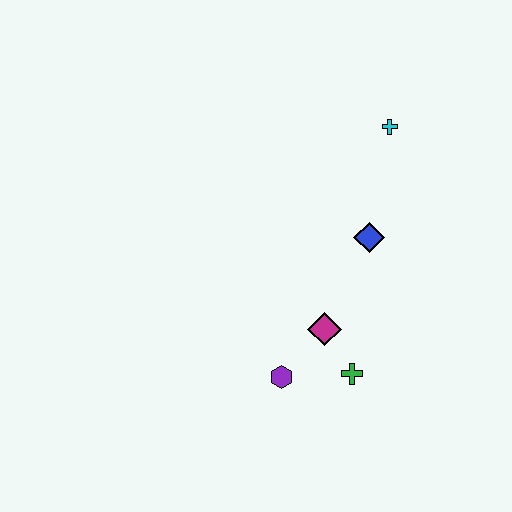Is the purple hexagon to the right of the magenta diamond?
No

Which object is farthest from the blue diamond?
The purple hexagon is farthest from the blue diamond.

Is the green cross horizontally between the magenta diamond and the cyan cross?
Yes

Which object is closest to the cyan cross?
The blue diamond is closest to the cyan cross.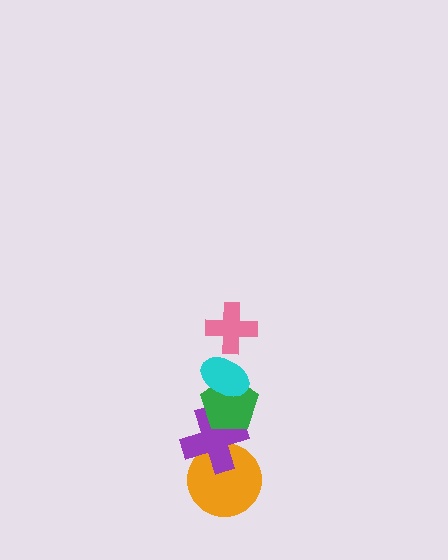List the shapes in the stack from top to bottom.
From top to bottom: the pink cross, the cyan ellipse, the green pentagon, the purple cross, the orange circle.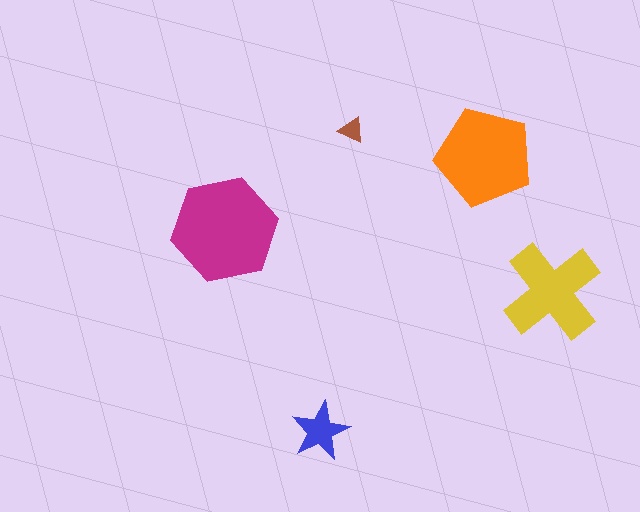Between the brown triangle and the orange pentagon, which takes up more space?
The orange pentagon.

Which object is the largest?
The magenta hexagon.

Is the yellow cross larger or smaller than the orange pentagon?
Smaller.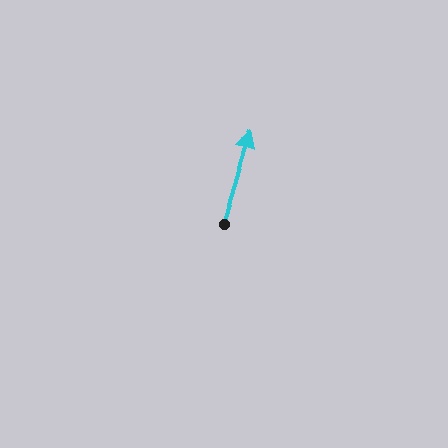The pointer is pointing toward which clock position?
Roughly 1 o'clock.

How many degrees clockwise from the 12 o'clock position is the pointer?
Approximately 17 degrees.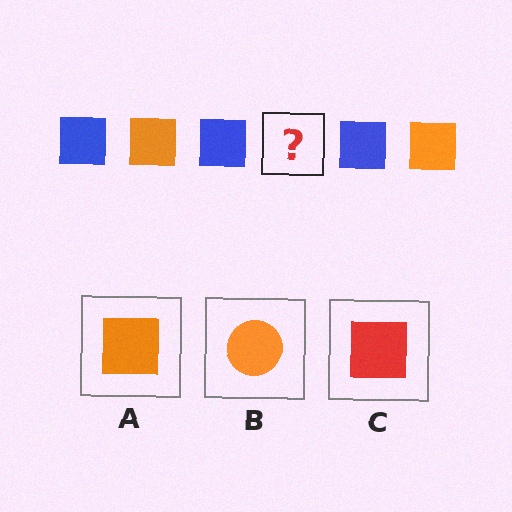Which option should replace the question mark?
Option A.